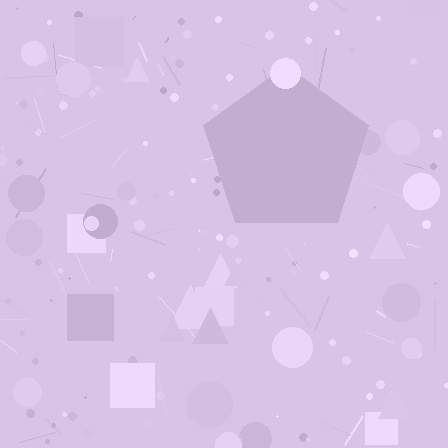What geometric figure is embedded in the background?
A pentagon is embedded in the background.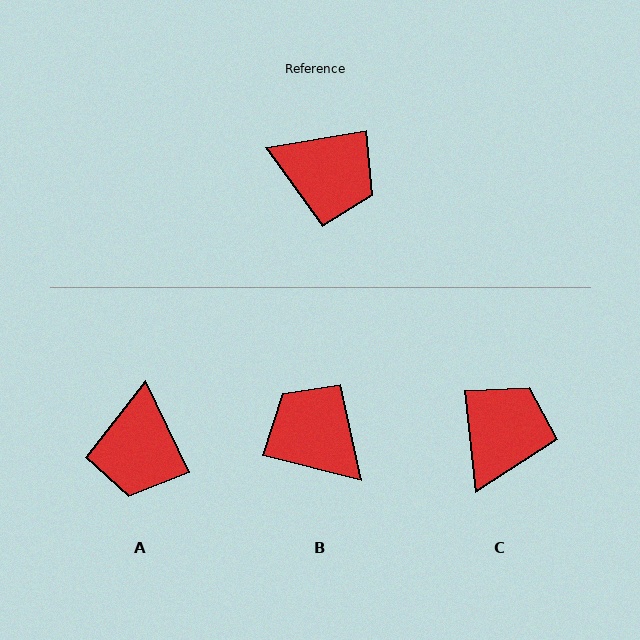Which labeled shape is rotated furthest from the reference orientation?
B, about 157 degrees away.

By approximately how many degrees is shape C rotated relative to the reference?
Approximately 87 degrees counter-clockwise.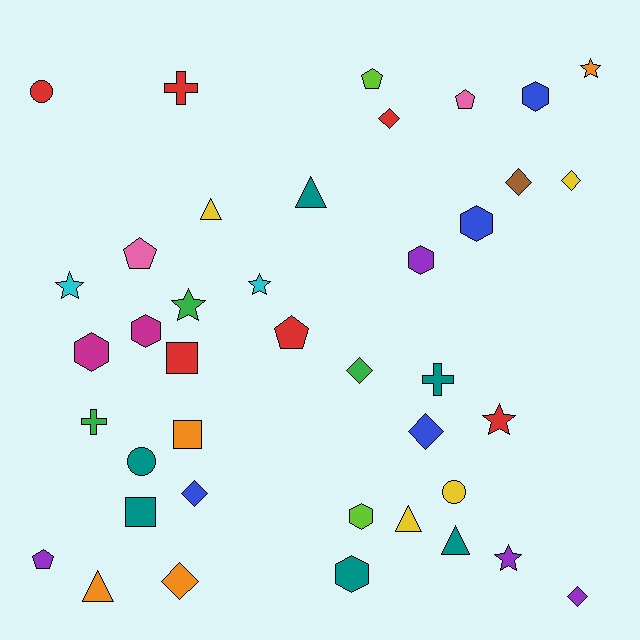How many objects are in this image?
There are 40 objects.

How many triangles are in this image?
There are 5 triangles.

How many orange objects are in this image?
There are 4 orange objects.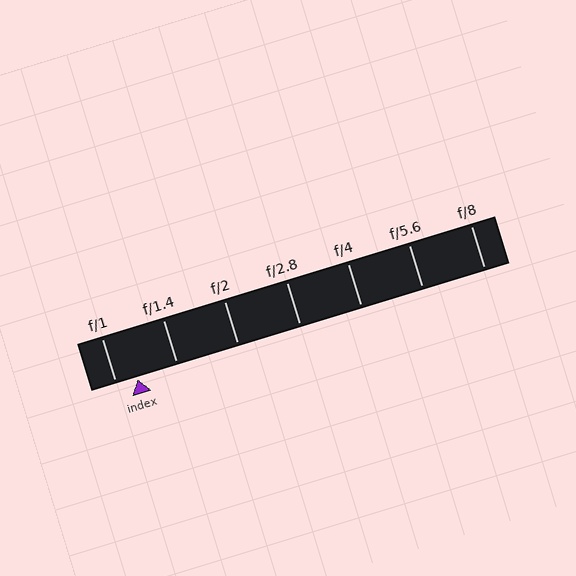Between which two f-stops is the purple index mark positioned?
The index mark is between f/1 and f/1.4.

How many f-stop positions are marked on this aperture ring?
There are 7 f-stop positions marked.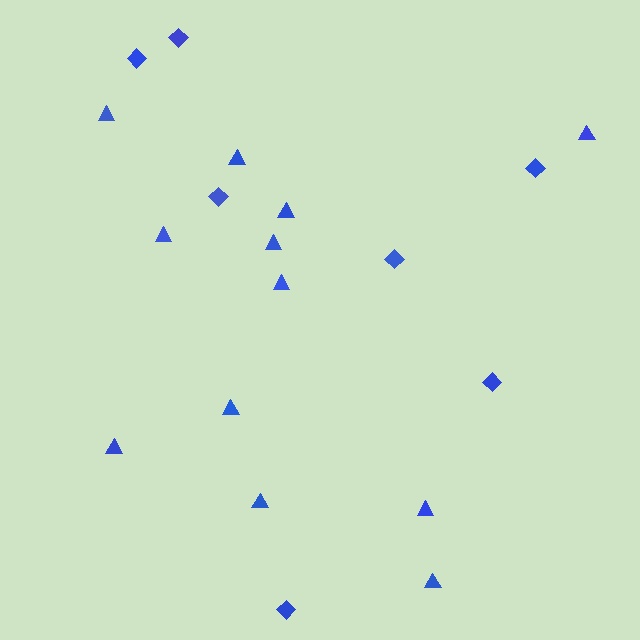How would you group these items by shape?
There are 2 groups: one group of triangles (12) and one group of diamonds (7).